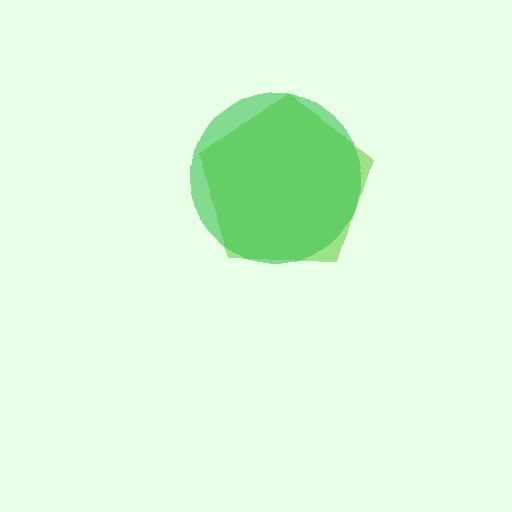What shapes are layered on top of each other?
The layered shapes are: a lime pentagon, a green circle.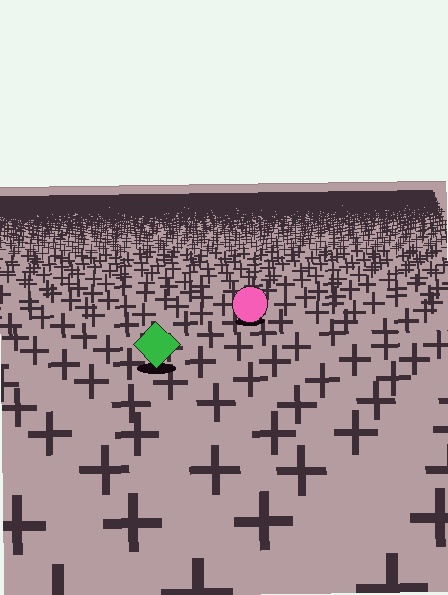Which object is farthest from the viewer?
The pink circle is farthest from the viewer. It appears smaller and the ground texture around it is denser.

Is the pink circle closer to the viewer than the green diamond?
No. The green diamond is closer — you can tell from the texture gradient: the ground texture is coarser near it.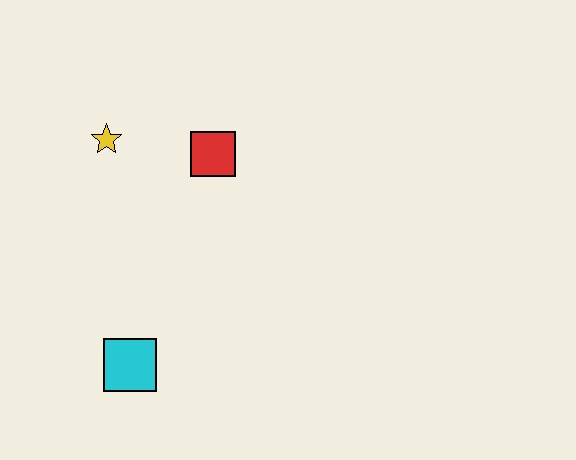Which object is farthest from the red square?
The cyan square is farthest from the red square.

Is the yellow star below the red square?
No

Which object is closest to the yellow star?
The red square is closest to the yellow star.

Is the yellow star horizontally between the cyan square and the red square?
No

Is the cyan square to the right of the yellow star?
Yes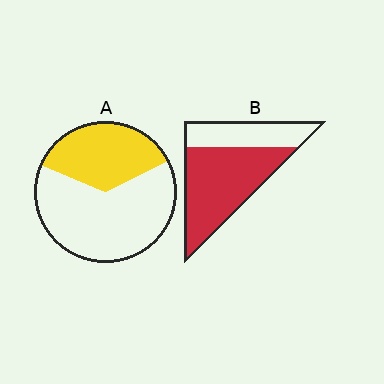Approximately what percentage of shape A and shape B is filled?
A is approximately 35% and B is approximately 65%.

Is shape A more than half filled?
No.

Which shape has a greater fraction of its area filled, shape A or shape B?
Shape B.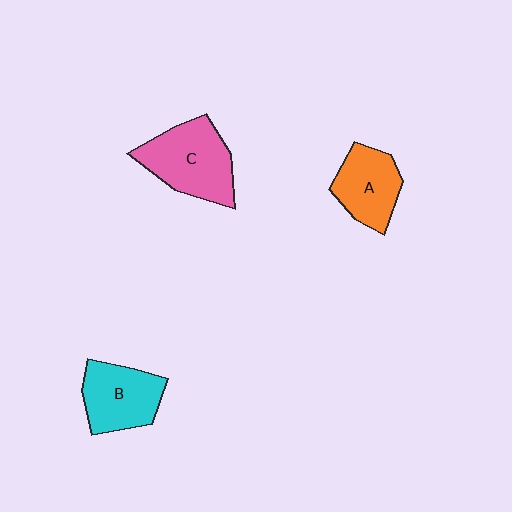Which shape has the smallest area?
Shape A (orange).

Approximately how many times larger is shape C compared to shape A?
Approximately 1.3 times.